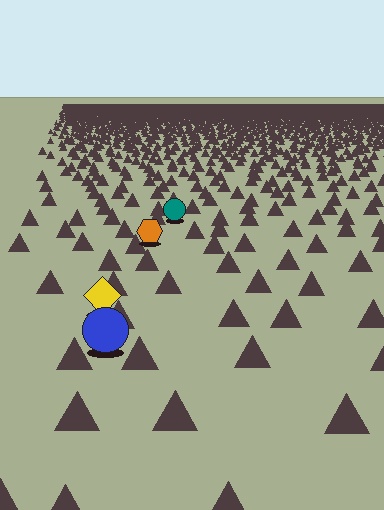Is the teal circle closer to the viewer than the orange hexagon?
No. The orange hexagon is closer — you can tell from the texture gradient: the ground texture is coarser near it.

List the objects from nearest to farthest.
From nearest to farthest: the blue circle, the yellow diamond, the orange hexagon, the teal circle.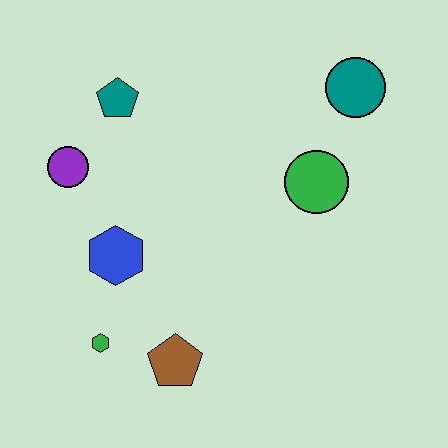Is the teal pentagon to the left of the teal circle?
Yes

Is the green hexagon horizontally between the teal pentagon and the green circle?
No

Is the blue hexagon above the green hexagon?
Yes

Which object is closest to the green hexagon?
The brown pentagon is closest to the green hexagon.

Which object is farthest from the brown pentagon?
The teal circle is farthest from the brown pentagon.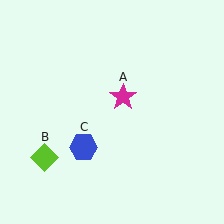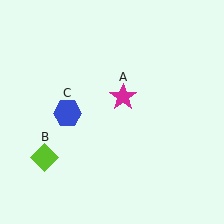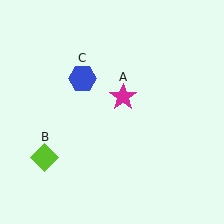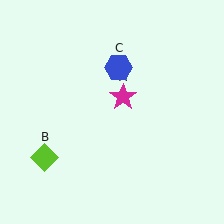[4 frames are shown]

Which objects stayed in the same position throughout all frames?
Magenta star (object A) and lime diamond (object B) remained stationary.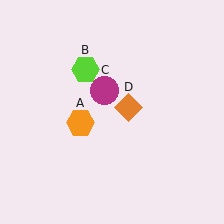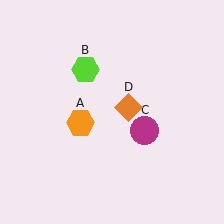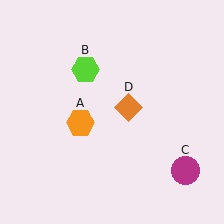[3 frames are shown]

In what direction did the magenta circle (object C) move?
The magenta circle (object C) moved down and to the right.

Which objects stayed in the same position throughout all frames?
Orange hexagon (object A) and lime hexagon (object B) and orange diamond (object D) remained stationary.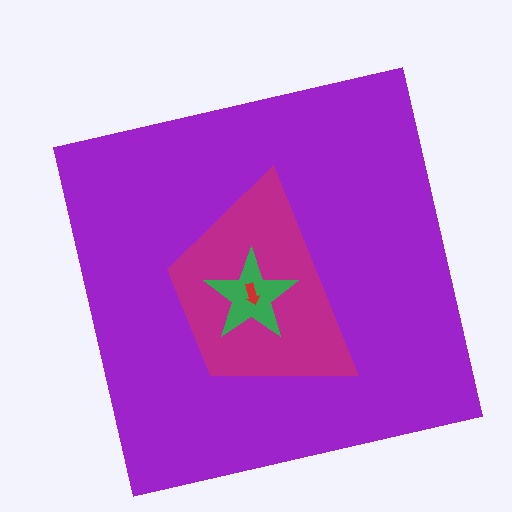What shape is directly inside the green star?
The red arrow.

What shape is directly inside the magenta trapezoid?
The green star.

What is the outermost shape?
The purple square.